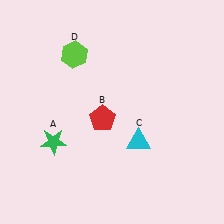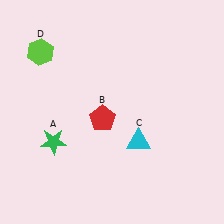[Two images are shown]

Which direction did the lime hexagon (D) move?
The lime hexagon (D) moved left.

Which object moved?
The lime hexagon (D) moved left.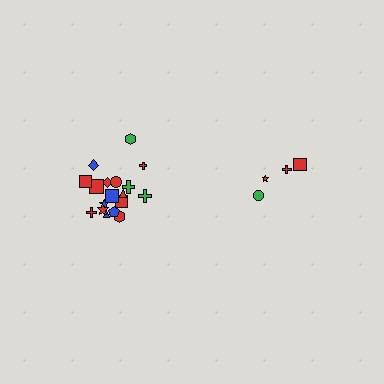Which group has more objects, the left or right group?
The left group.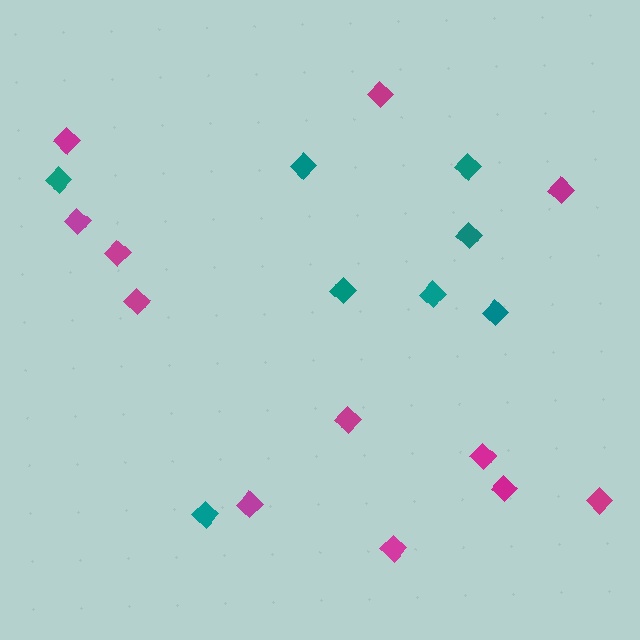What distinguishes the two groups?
There are 2 groups: one group of magenta diamonds (12) and one group of teal diamonds (8).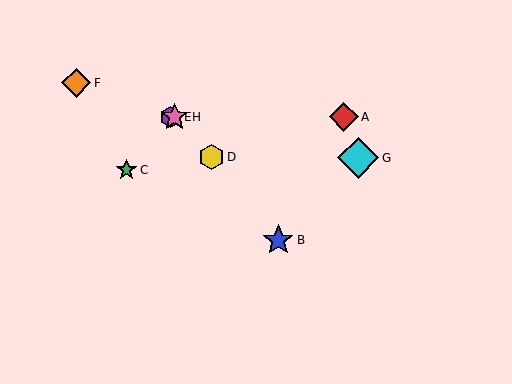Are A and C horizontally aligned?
No, A is at y≈117 and C is at y≈170.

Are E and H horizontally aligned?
Yes, both are at y≈117.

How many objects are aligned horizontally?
3 objects (A, E, H) are aligned horizontally.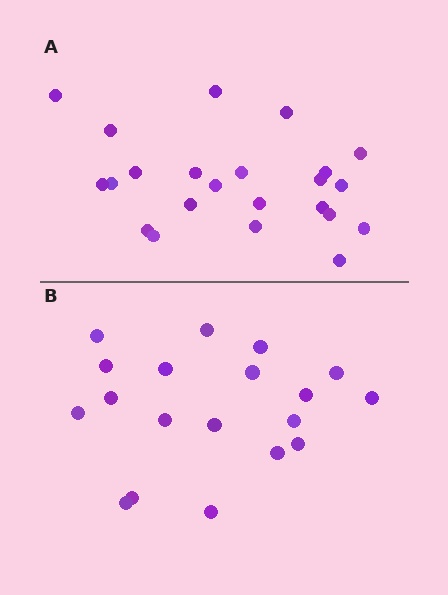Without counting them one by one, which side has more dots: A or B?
Region A (the top region) has more dots.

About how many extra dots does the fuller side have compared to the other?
Region A has about 4 more dots than region B.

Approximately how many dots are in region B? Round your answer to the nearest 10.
About 20 dots. (The exact count is 19, which rounds to 20.)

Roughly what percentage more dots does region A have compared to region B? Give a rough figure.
About 20% more.